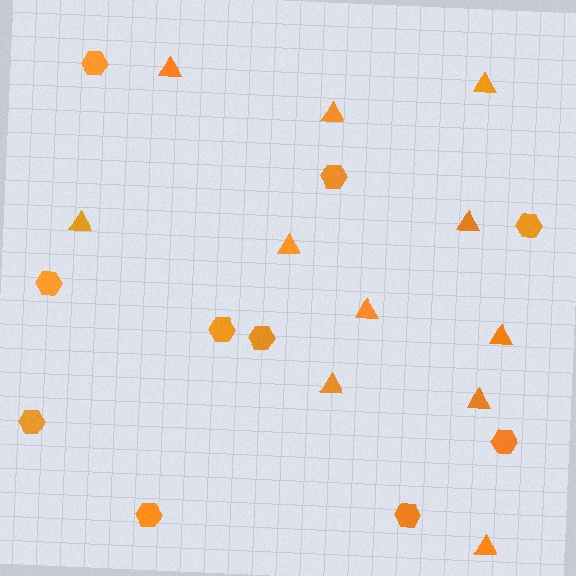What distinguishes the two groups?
There are 2 groups: one group of hexagons (10) and one group of triangles (11).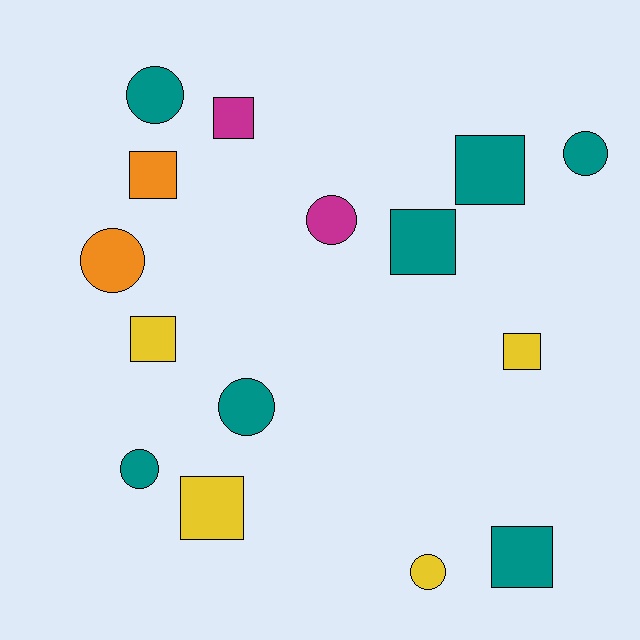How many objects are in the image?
There are 15 objects.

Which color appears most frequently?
Teal, with 7 objects.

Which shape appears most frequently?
Square, with 8 objects.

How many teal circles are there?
There are 4 teal circles.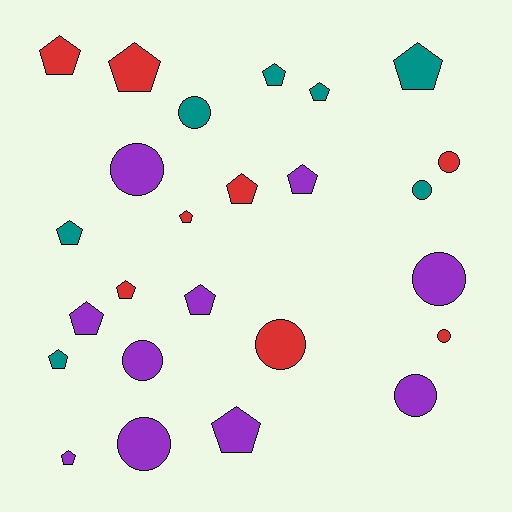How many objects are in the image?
There are 25 objects.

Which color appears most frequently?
Purple, with 10 objects.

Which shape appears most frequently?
Pentagon, with 15 objects.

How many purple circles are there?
There are 5 purple circles.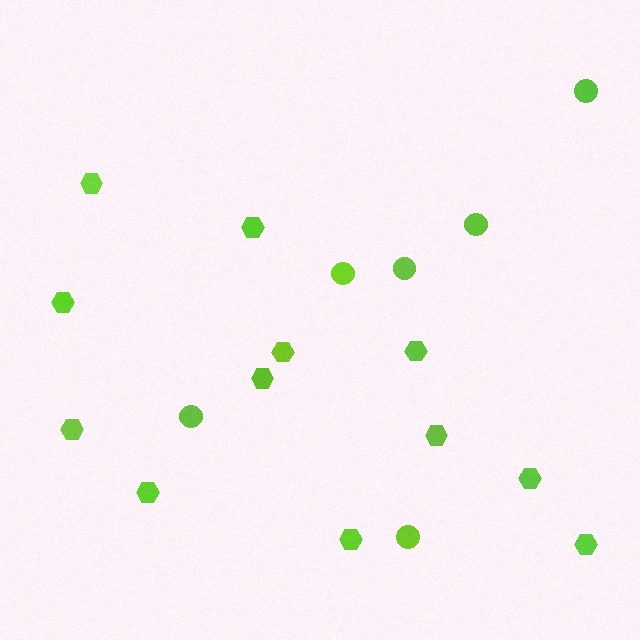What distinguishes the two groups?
There are 2 groups: one group of circles (6) and one group of hexagons (12).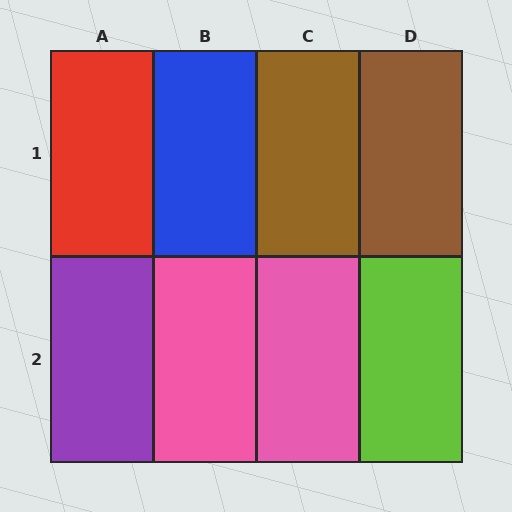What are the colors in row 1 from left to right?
Red, blue, brown, brown.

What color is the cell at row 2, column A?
Purple.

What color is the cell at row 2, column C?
Pink.